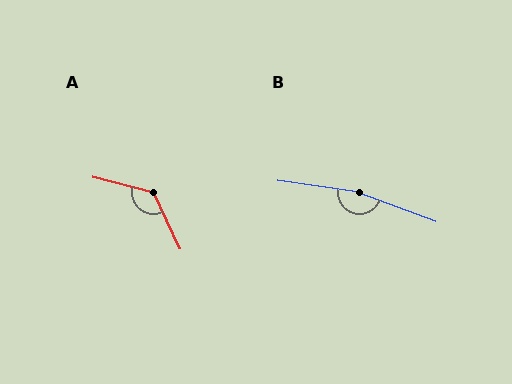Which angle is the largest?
B, at approximately 168 degrees.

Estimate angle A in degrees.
Approximately 129 degrees.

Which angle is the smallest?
A, at approximately 129 degrees.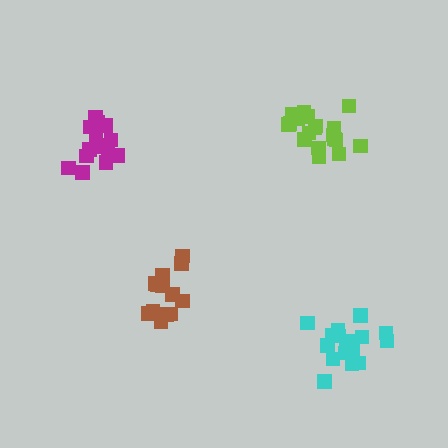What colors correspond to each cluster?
The clusters are colored: lime, magenta, brown, cyan.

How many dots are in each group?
Group 1: 19 dots, Group 2: 15 dots, Group 3: 13 dots, Group 4: 17 dots (64 total).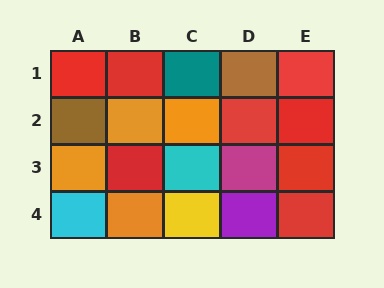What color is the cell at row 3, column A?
Orange.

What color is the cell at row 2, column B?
Orange.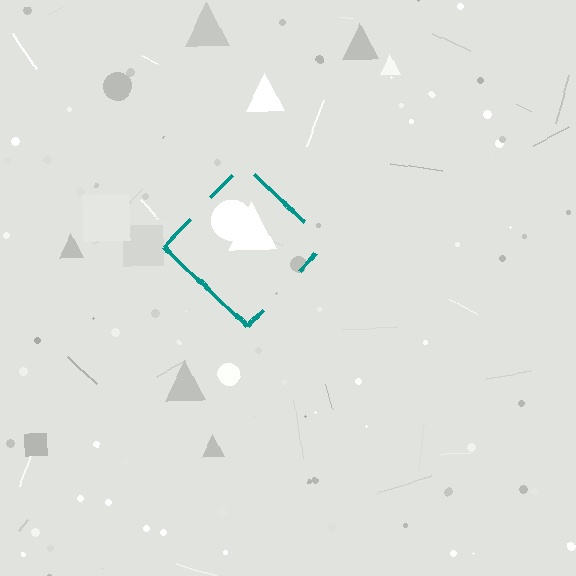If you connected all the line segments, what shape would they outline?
They would outline a diamond.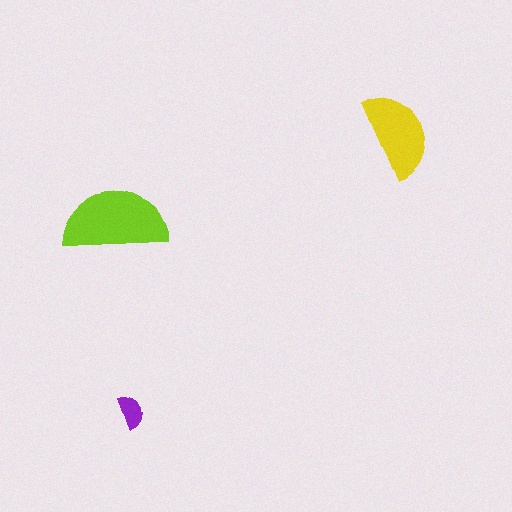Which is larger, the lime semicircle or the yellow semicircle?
The lime one.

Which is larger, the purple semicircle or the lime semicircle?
The lime one.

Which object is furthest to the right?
The yellow semicircle is rightmost.